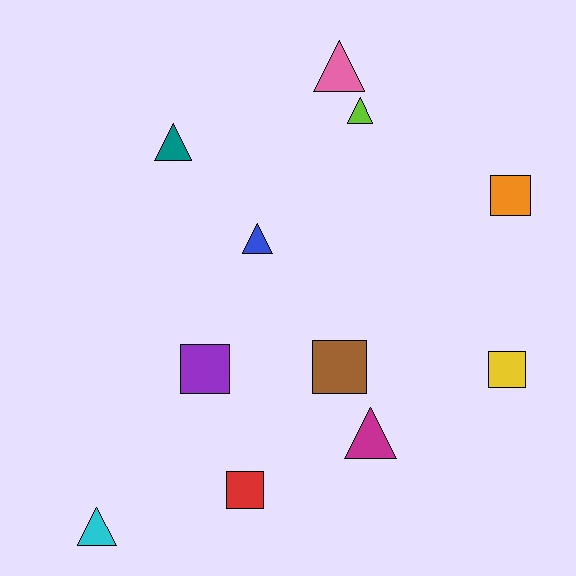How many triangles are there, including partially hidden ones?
There are 6 triangles.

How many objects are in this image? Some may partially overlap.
There are 11 objects.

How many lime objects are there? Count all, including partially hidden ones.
There is 1 lime object.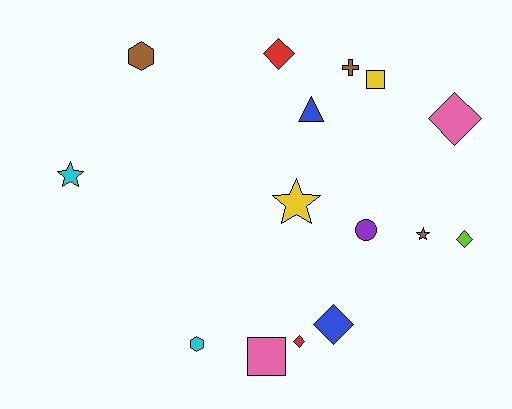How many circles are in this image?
There is 1 circle.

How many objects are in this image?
There are 15 objects.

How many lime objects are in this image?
There is 1 lime object.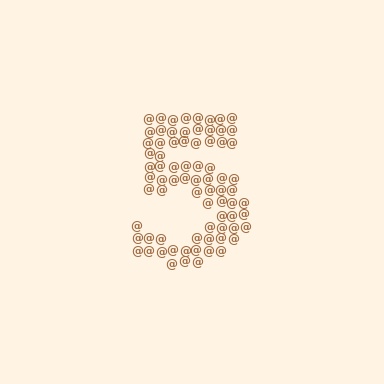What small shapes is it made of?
It is made of small at signs.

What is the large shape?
The large shape is the digit 5.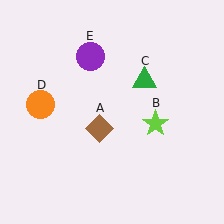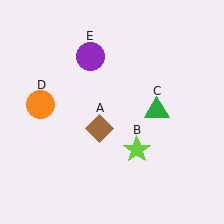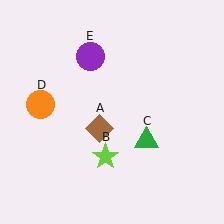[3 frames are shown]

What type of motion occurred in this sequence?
The lime star (object B), green triangle (object C) rotated clockwise around the center of the scene.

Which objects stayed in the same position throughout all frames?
Brown diamond (object A) and orange circle (object D) and purple circle (object E) remained stationary.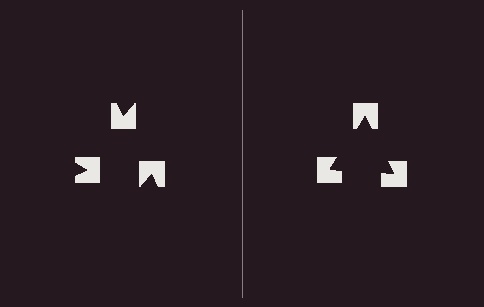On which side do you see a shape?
An illusory triangle appears on the right side. On the left side the wedge cuts are rotated, so no coherent shape forms.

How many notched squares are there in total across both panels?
6 — 3 on each side.